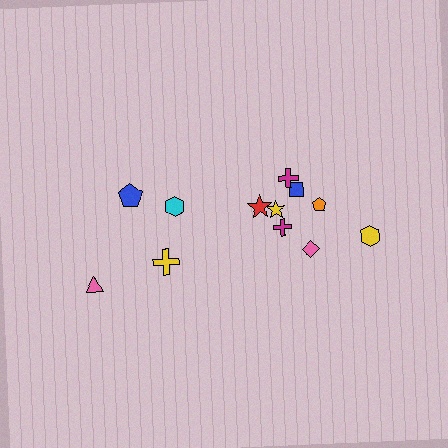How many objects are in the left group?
There are 4 objects.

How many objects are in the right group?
There are 8 objects.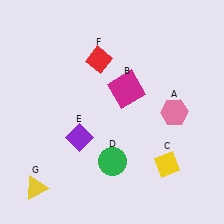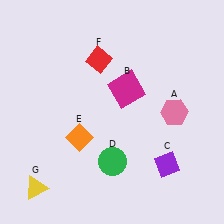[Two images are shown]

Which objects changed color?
C changed from yellow to purple. E changed from purple to orange.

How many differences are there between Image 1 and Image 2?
There are 2 differences between the two images.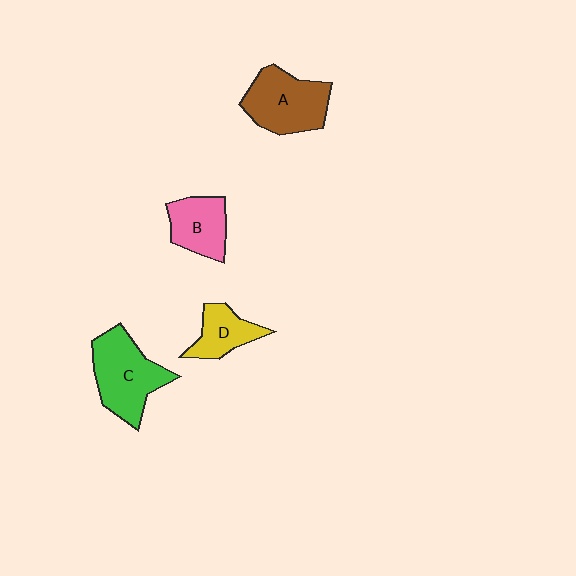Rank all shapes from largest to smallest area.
From largest to smallest: C (green), A (brown), B (pink), D (yellow).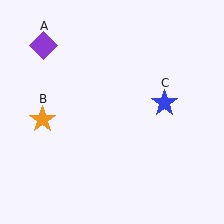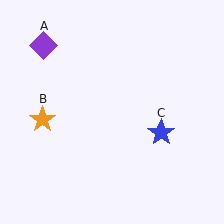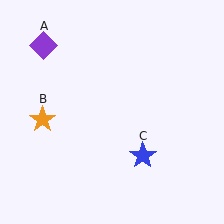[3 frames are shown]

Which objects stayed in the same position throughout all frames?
Purple diamond (object A) and orange star (object B) remained stationary.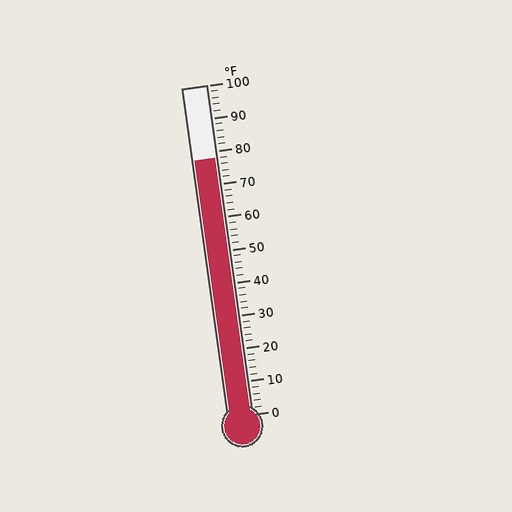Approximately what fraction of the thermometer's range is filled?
The thermometer is filled to approximately 80% of its range.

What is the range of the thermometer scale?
The thermometer scale ranges from 0°F to 100°F.